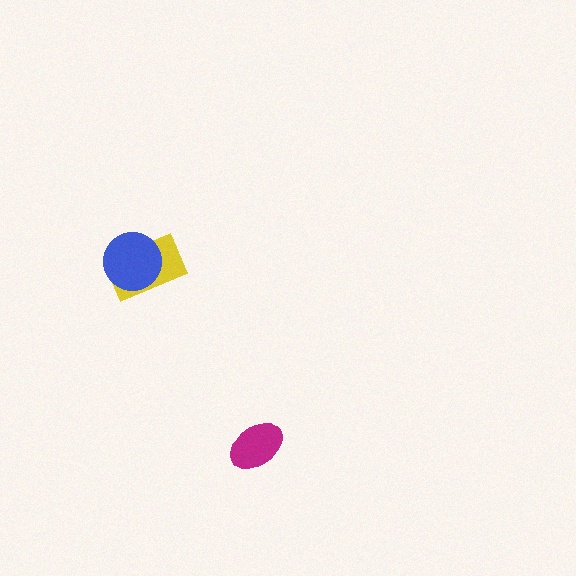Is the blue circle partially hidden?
No, no other shape covers it.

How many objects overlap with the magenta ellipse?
0 objects overlap with the magenta ellipse.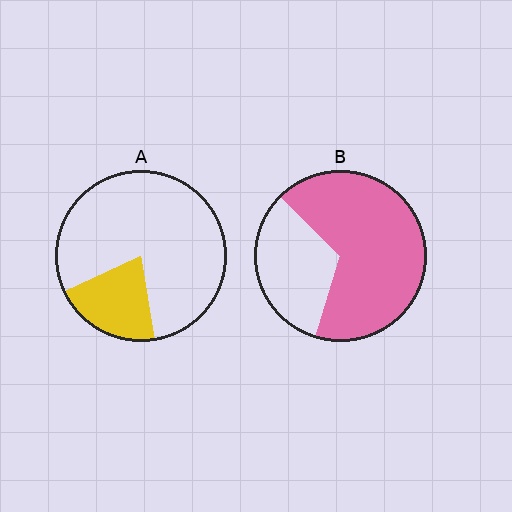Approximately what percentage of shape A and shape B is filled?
A is approximately 20% and B is approximately 70%.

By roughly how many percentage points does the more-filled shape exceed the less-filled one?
By roughly 45 percentage points (B over A).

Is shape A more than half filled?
No.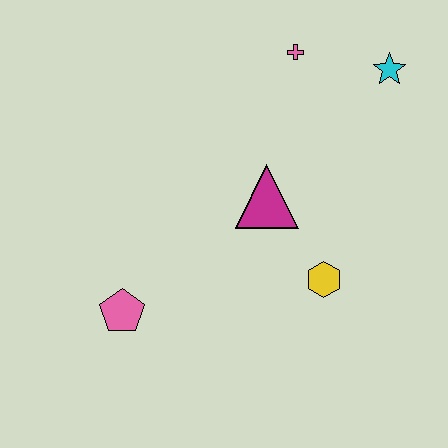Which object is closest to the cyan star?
The pink cross is closest to the cyan star.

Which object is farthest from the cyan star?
The pink pentagon is farthest from the cyan star.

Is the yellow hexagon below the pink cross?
Yes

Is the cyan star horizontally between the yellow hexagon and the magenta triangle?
No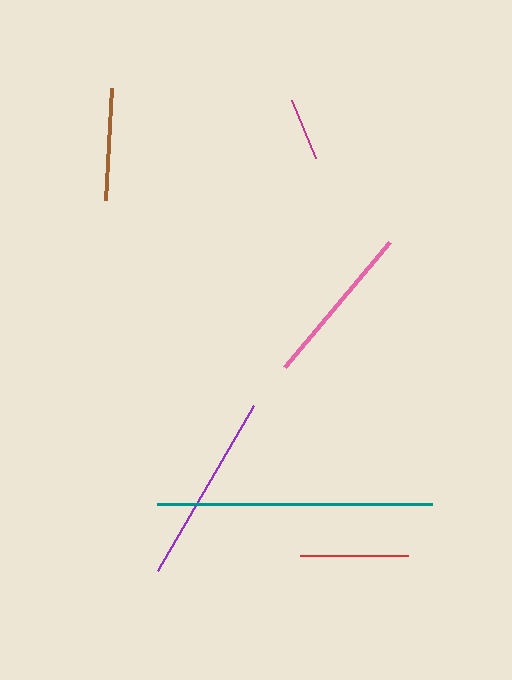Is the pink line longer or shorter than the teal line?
The teal line is longer than the pink line.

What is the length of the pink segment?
The pink segment is approximately 163 pixels long.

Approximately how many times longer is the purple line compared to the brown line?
The purple line is approximately 1.7 times the length of the brown line.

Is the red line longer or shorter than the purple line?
The purple line is longer than the red line.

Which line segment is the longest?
The teal line is the longest at approximately 275 pixels.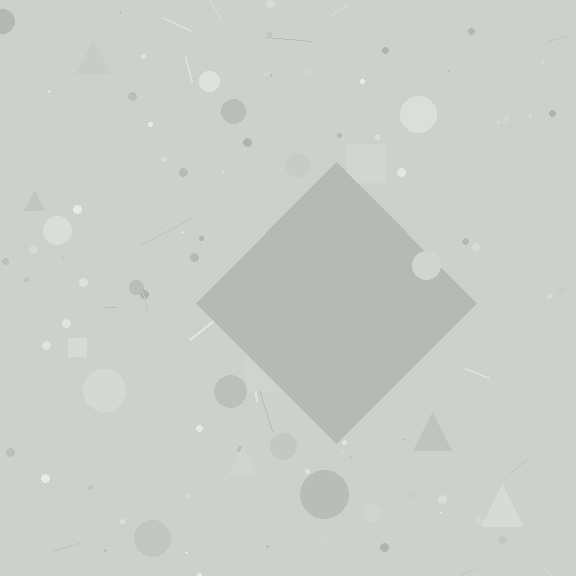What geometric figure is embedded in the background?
A diamond is embedded in the background.